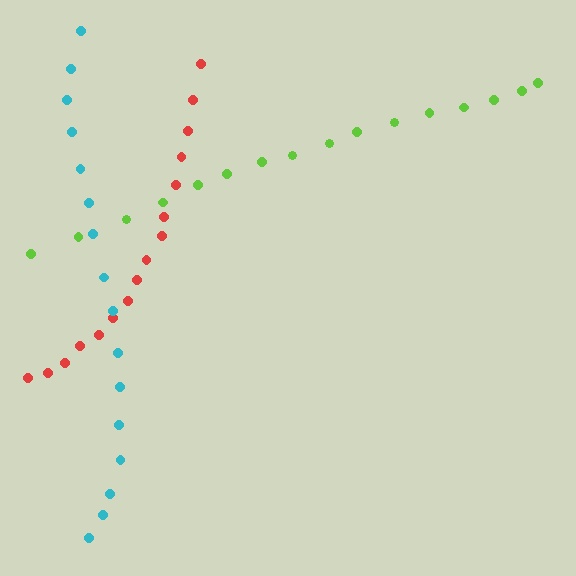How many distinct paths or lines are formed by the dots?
There are 3 distinct paths.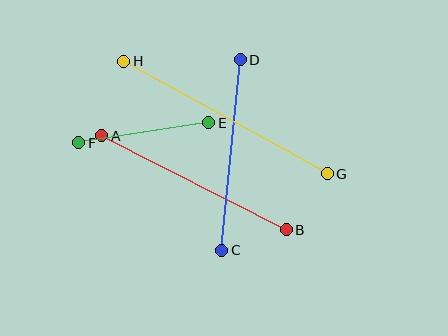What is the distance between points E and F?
The distance is approximately 131 pixels.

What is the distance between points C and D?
The distance is approximately 192 pixels.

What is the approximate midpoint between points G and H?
The midpoint is at approximately (226, 117) pixels.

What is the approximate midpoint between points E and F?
The midpoint is at approximately (144, 133) pixels.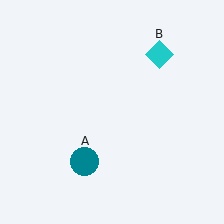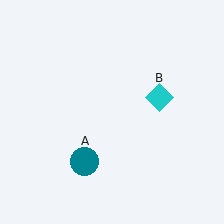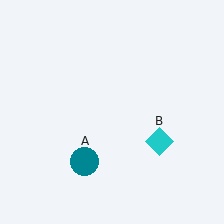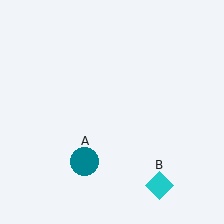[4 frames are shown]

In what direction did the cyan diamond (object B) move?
The cyan diamond (object B) moved down.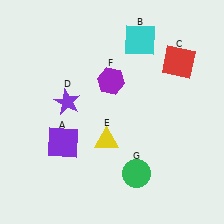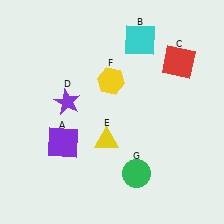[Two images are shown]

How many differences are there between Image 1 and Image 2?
There is 1 difference between the two images.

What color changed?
The hexagon (F) changed from purple in Image 1 to yellow in Image 2.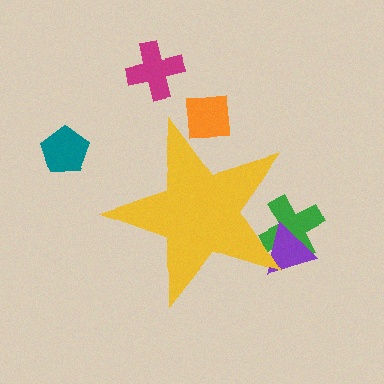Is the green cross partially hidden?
Yes, the green cross is partially hidden behind the yellow star.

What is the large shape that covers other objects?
A yellow star.